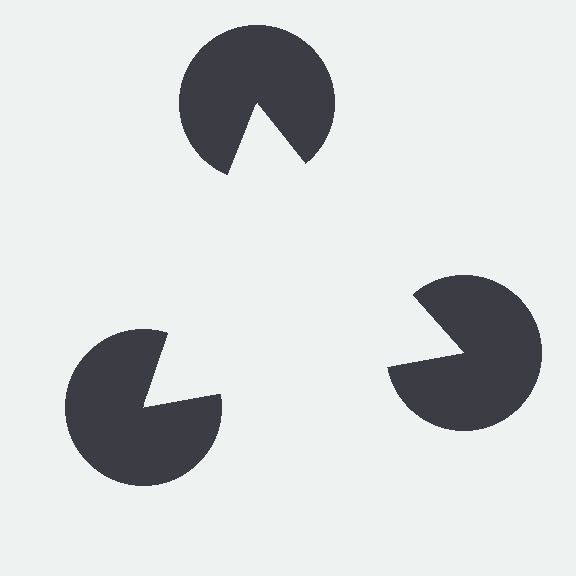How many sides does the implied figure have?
3 sides.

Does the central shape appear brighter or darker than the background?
It typically appears slightly brighter than the background, even though no actual brightness change is drawn.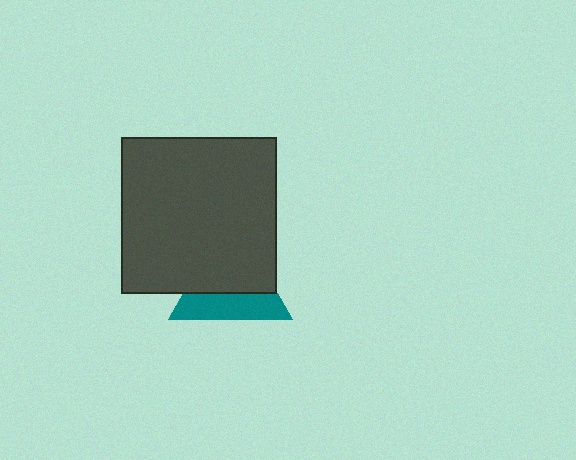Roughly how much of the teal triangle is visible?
A small part of it is visible (roughly 42%).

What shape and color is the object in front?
The object in front is a dark gray square.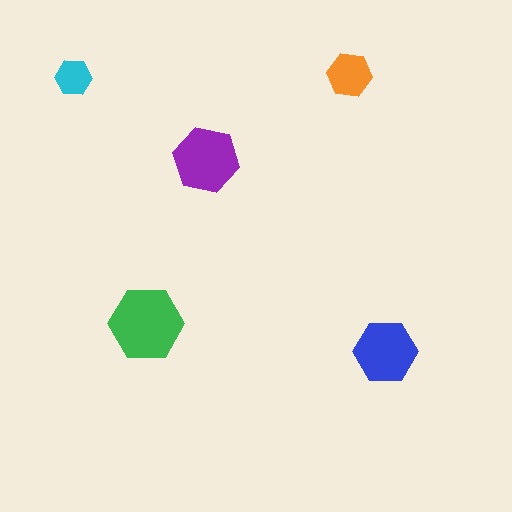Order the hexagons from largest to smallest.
the green one, the purple one, the blue one, the orange one, the cyan one.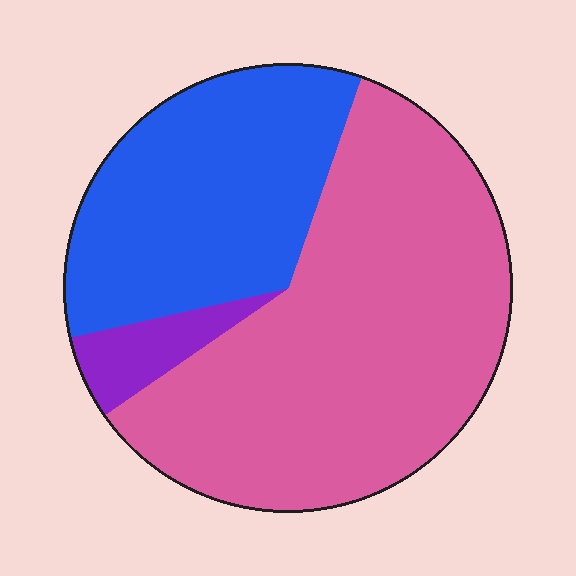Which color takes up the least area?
Purple, at roughly 5%.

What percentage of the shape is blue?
Blue takes up about one third (1/3) of the shape.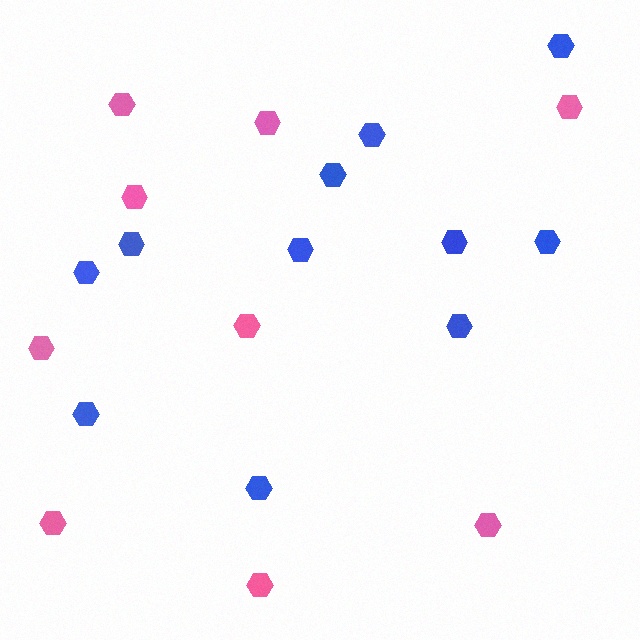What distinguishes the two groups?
There are 2 groups: one group of pink hexagons (9) and one group of blue hexagons (11).